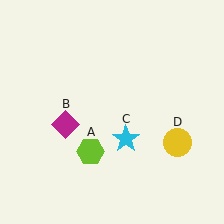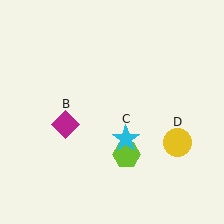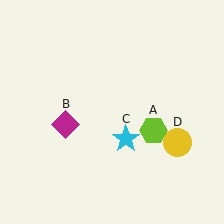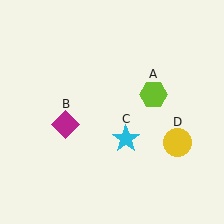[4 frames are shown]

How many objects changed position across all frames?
1 object changed position: lime hexagon (object A).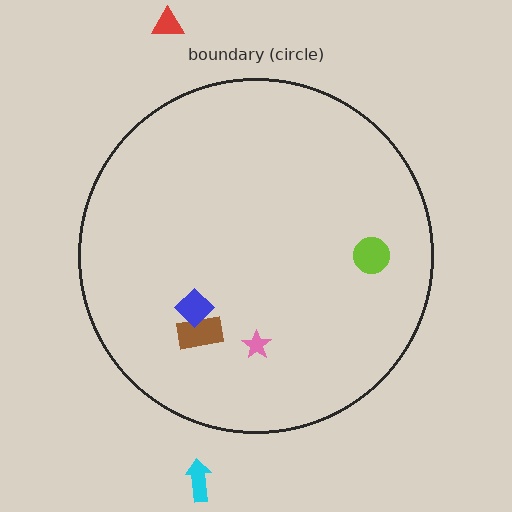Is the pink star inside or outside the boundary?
Inside.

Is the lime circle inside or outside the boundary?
Inside.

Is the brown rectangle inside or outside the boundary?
Inside.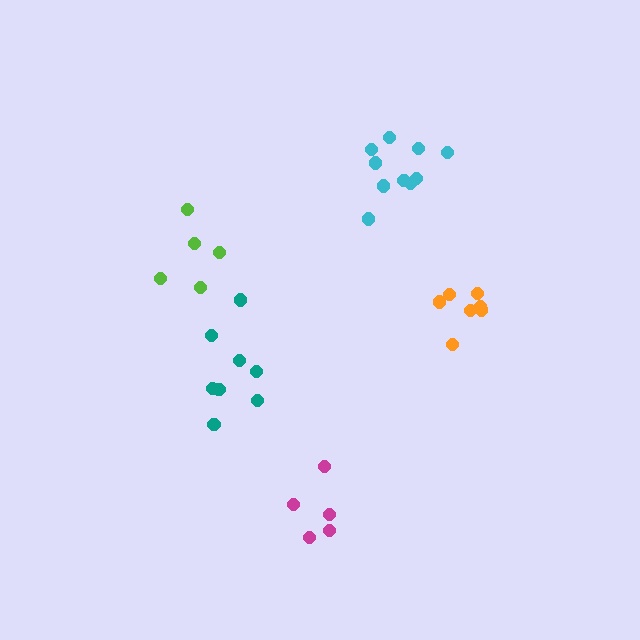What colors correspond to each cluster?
The clusters are colored: teal, orange, magenta, cyan, lime.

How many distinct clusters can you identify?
There are 5 distinct clusters.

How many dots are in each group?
Group 1: 8 dots, Group 2: 7 dots, Group 3: 5 dots, Group 4: 10 dots, Group 5: 5 dots (35 total).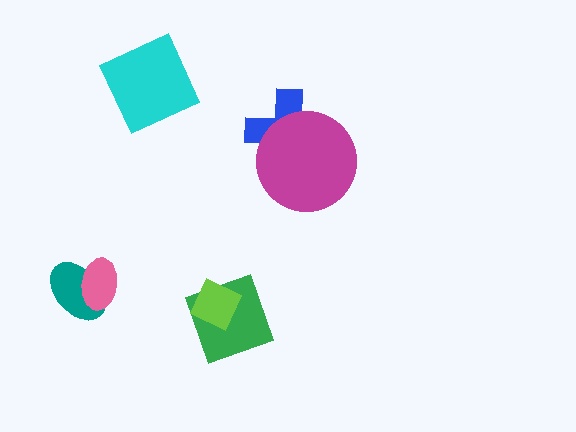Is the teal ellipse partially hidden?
Yes, it is partially covered by another shape.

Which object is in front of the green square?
The lime diamond is in front of the green square.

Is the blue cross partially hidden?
Yes, it is partially covered by another shape.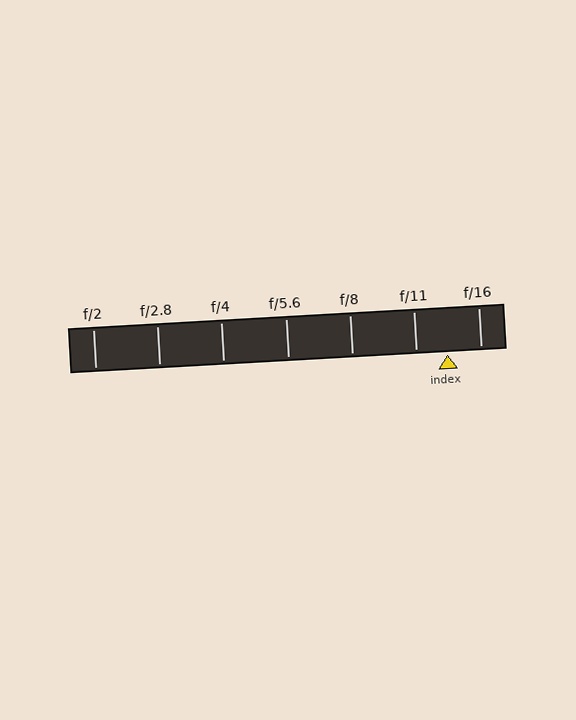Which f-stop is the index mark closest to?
The index mark is closest to f/11.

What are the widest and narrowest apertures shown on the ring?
The widest aperture shown is f/2 and the narrowest is f/16.